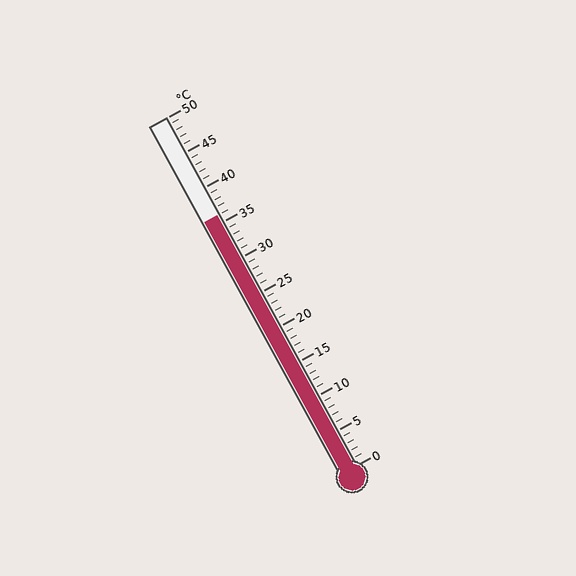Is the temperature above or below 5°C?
The temperature is above 5°C.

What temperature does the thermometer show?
The thermometer shows approximately 36°C.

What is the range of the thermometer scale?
The thermometer scale ranges from 0°C to 50°C.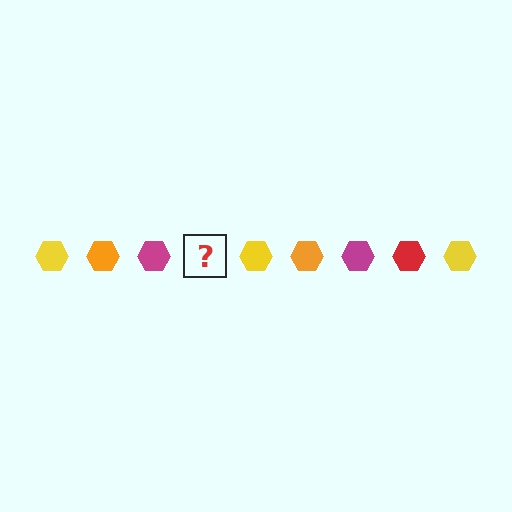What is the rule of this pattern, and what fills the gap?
The rule is that the pattern cycles through yellow, orange, magenta, red hexagons. The gap should be filled with a red hexagon.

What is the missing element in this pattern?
The missing element is a red hexagon.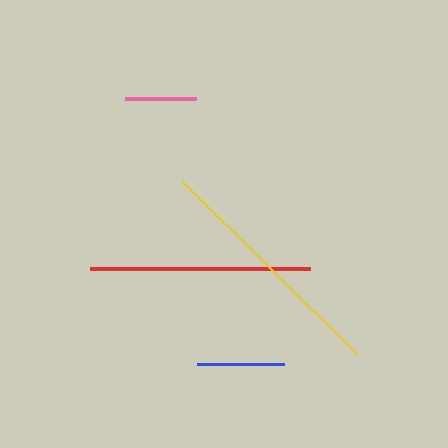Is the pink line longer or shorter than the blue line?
The blue line is longer than the pink line.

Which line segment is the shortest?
The pink line is the shortest at approximately 71 pixels.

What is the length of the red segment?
The red segment is approximately 220 pixels long.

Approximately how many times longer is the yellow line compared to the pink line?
The yellow line is approximately 3.5 times the length of the pink line.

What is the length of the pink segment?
The pink segment is approximately 71 pixels long.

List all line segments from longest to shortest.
From longest to shortest: yellow, red, blue, pink.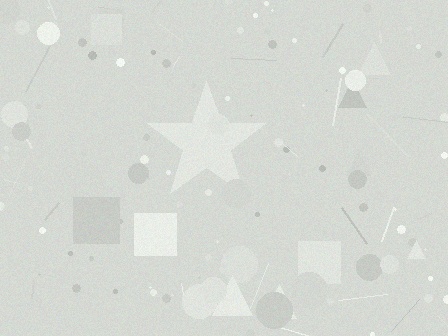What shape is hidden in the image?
A star is hidden in the image.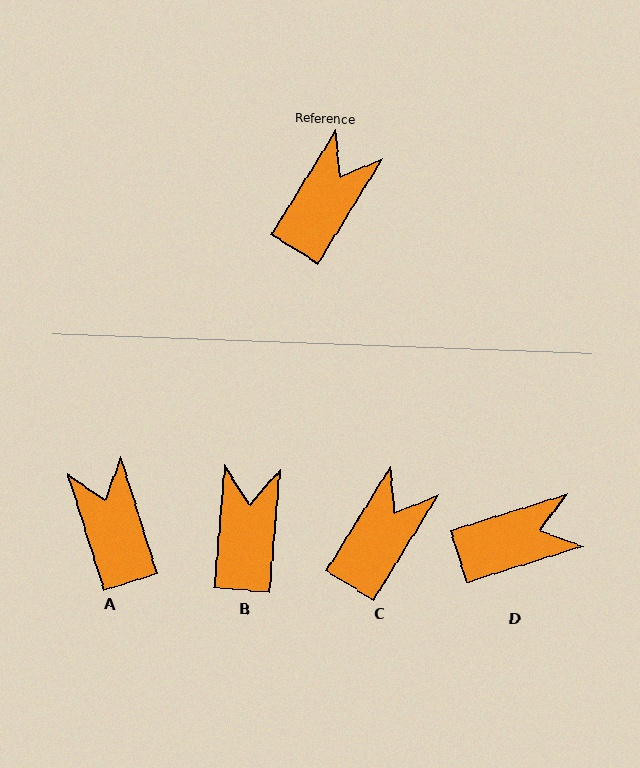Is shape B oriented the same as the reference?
No, it is off by about 27 degrees.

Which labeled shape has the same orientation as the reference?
C.